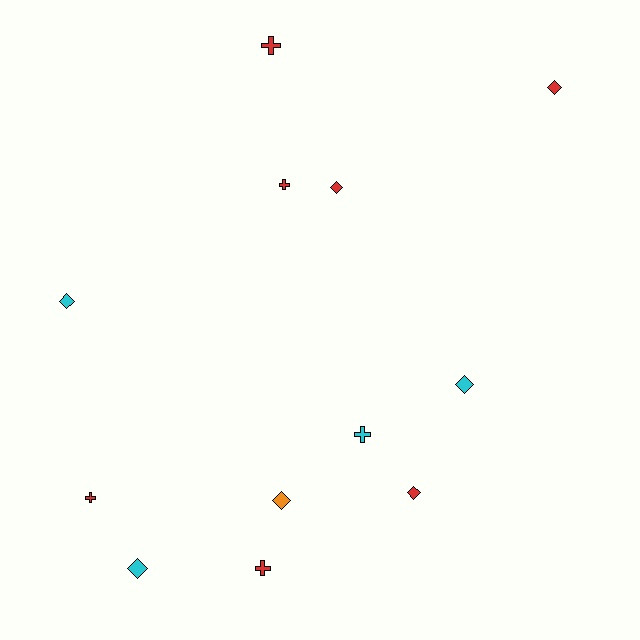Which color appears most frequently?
Red, with 7 objects.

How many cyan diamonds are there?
There are 3 cyan diamonds.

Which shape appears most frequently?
Diamond, with 7 objects.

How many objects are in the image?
There are 12 objects.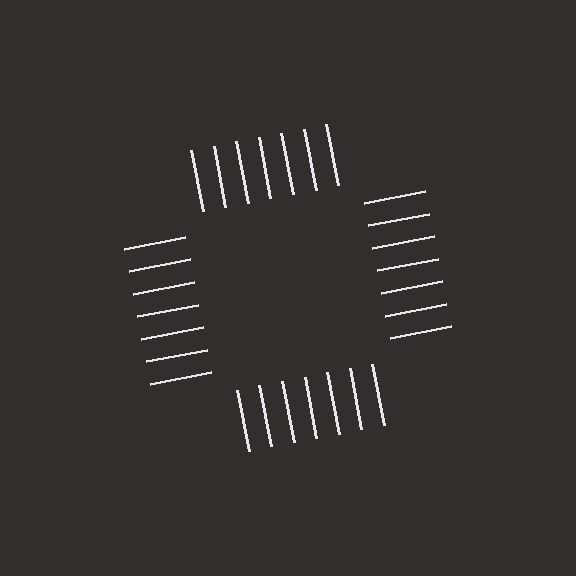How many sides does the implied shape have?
4 sides — the line-ends trace a square.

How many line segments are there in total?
28 — 7 along each of the 4 edges.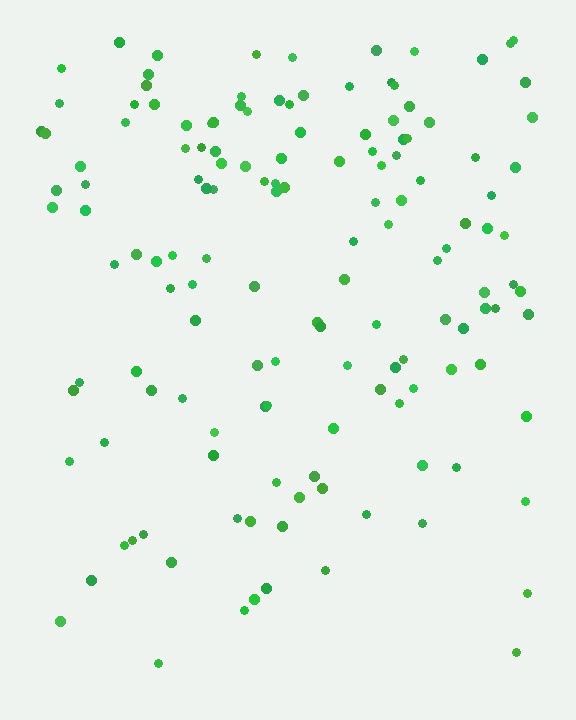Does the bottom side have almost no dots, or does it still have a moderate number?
Still a moderate number, just noticeably fewer than the top.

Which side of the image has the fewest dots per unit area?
The bottom.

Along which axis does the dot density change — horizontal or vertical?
Vertical.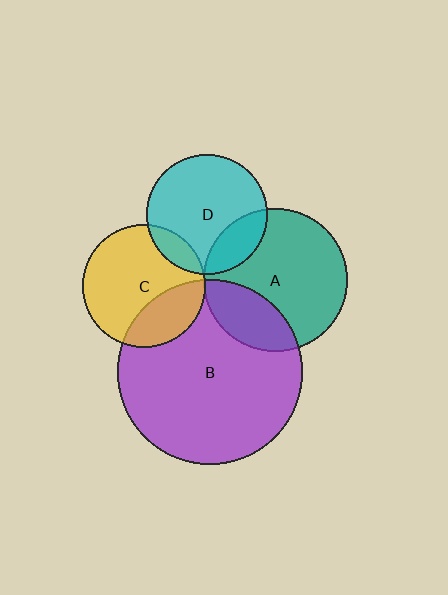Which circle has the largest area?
Circle B (purple).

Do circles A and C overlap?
Yes.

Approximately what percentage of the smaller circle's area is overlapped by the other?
Approximately 5%.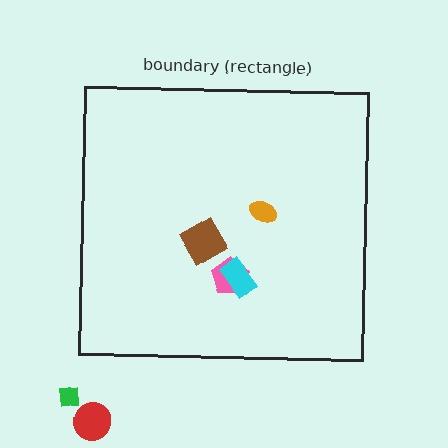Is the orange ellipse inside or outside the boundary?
Inside.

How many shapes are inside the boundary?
4 inside, 2 outside.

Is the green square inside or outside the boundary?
Outside.